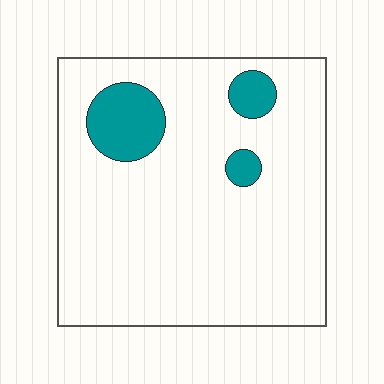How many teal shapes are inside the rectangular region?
3.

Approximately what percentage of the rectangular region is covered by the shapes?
Approximately 10%.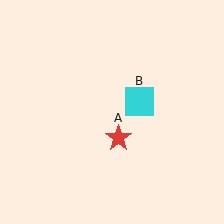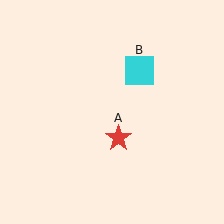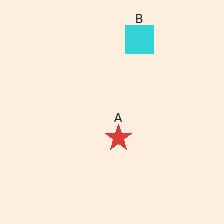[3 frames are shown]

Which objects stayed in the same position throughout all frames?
Red star (object A) remained stationary.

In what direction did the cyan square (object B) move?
The cyan square (object B) moved up.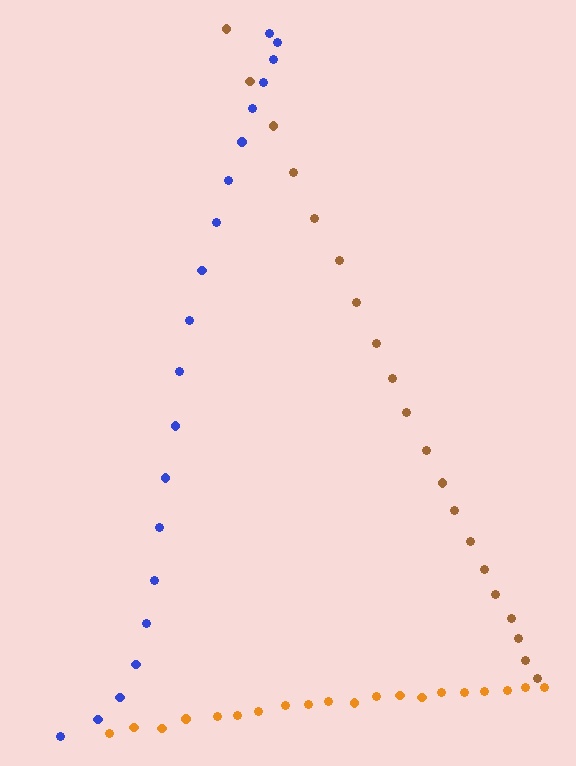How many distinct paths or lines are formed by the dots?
There are 3 distinct paths.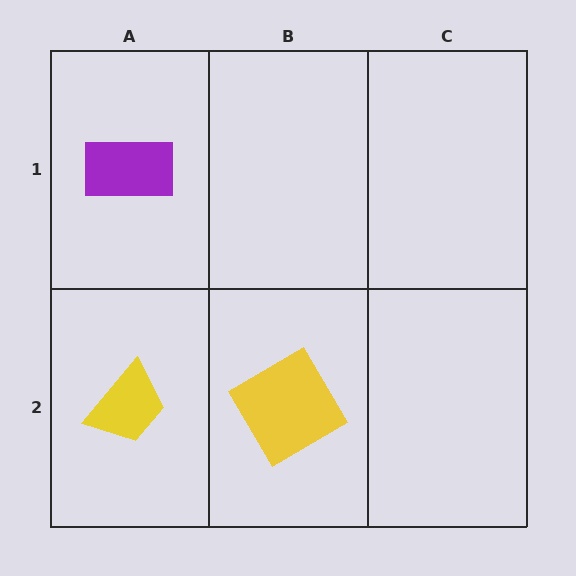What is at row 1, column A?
A purple rectangle.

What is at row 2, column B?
A yellow diamond.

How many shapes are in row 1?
1 shape.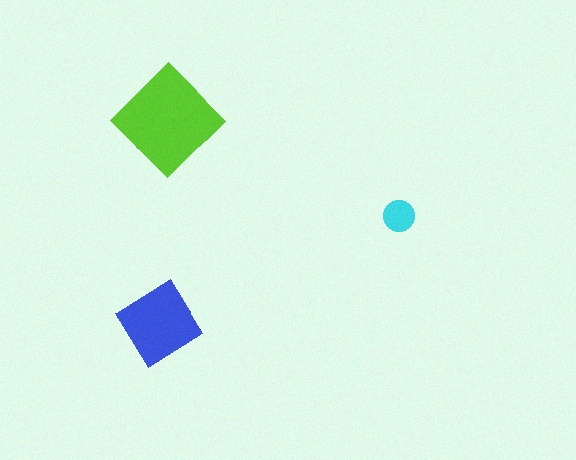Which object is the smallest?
The cyan circle.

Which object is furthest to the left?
The blue diamond is leftmost.